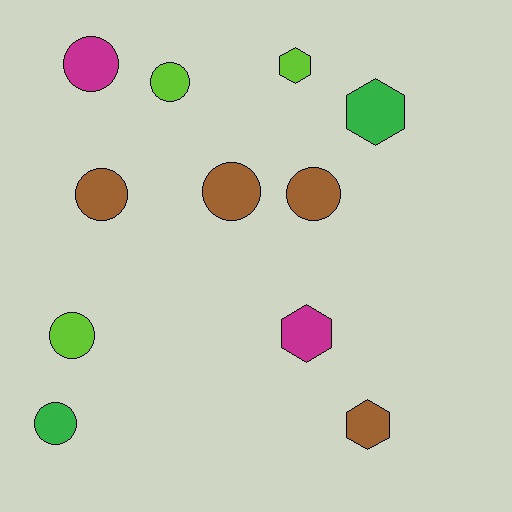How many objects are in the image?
There are 11 objects.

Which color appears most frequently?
Brown, with 4 objects.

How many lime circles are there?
There are 2 lime circles.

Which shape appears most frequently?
Circle, with 7 objects.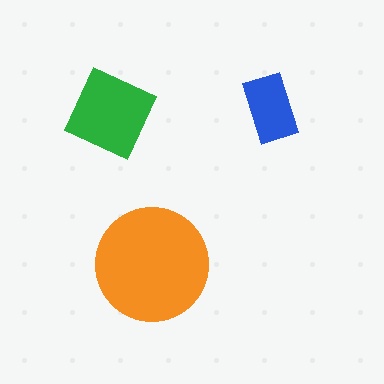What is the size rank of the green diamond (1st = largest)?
2nd.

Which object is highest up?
The blue rectangle is topmost.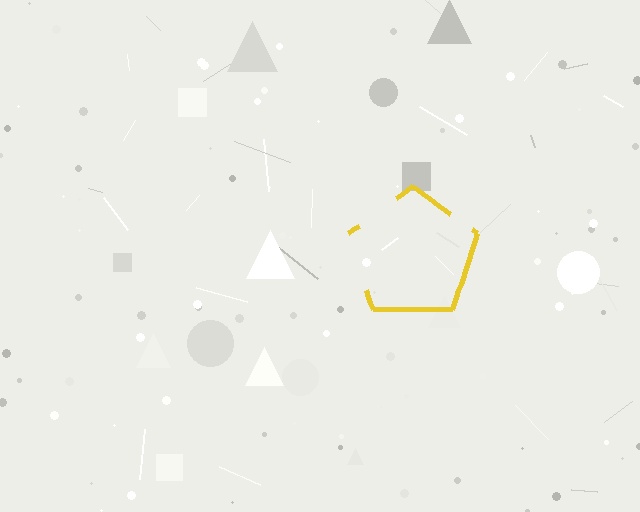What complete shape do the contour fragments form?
The contour fragments form a pentagon.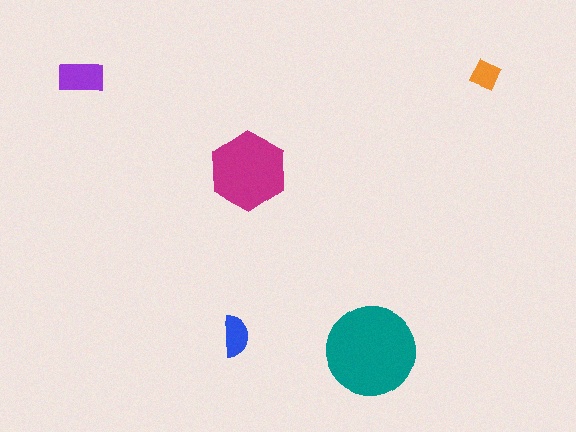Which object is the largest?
The teal circle.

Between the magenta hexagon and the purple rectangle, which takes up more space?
The magenta hexagon.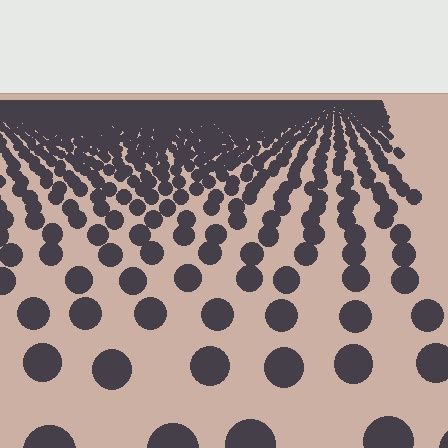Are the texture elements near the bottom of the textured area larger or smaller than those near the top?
Larger. Near the bottom, elements are closer to the viewer and appear at a bigger on-screen size.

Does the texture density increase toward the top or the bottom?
Density increases toward the top.